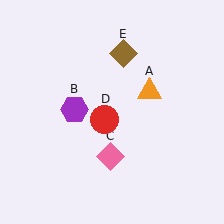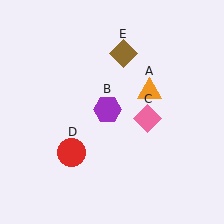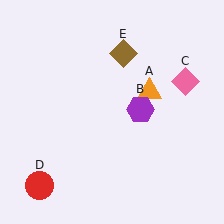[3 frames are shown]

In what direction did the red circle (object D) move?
The red circle (object D) moved down and to the left.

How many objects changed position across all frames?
3 objects changed position: purple hexagon (object B), pink diamond (object C), red circle (object D).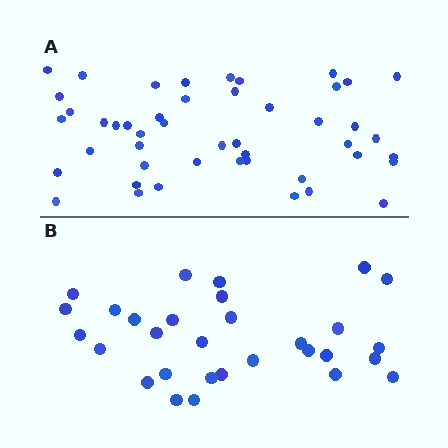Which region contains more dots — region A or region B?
Region A (the top region) has more dots.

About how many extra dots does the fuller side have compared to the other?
Region A has approximately 15 more dots than region B.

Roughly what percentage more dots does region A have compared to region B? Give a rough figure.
About 55% more.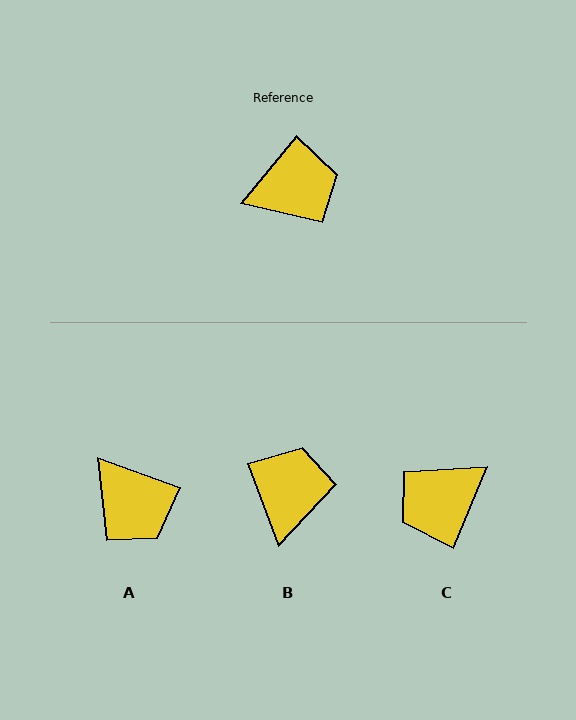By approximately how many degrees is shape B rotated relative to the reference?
Approximately 61 degrees counter-clockwise.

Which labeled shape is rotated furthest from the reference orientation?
C, about 163 degrees away.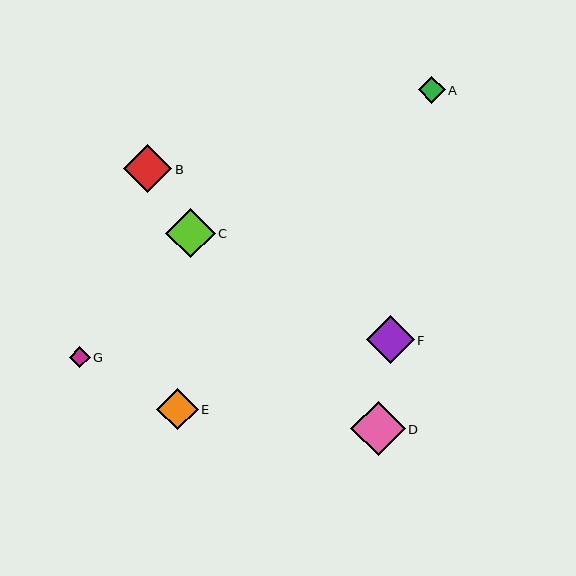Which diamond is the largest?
Diamond D is the largest with a size of approximately 54 pixels.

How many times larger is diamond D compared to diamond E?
Diamond D is approximately 1.3 times the size of diamond E.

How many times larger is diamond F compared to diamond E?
Diamond F is approximately 1.2 times the size of diamond E.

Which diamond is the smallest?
Diamond G is the smallest with a size of approximately 21 pixels.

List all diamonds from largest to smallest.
From largest to smallest: D, C, B, F, E, A, G.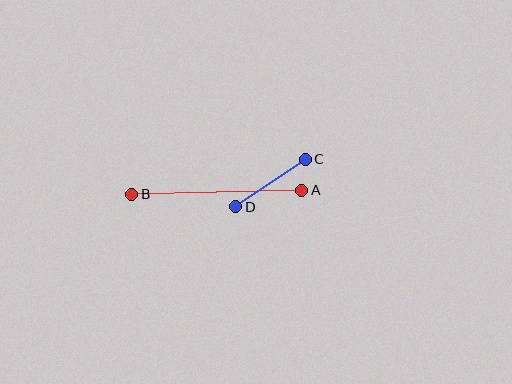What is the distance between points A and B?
The distance is approximately 170 pixels.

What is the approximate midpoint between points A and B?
The midpoint is at approximately (217, 192) pixels.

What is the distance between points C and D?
The distance is approximately 84 pixels.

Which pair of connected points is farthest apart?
Points A and B are farthest apart.